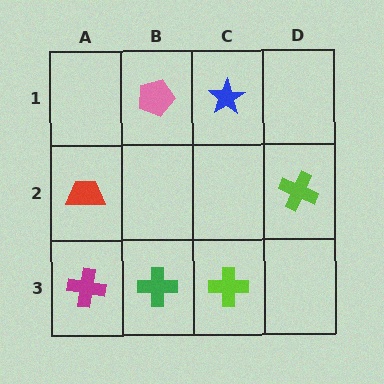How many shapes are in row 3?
3 shapes.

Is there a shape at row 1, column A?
No, that cell is empty.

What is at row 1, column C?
A blue star.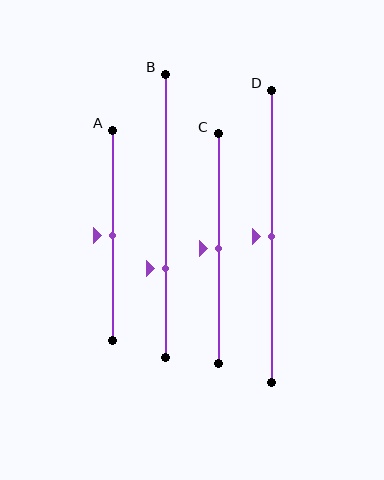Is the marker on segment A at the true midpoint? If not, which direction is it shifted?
Yes, the marker on segment A is at the true midpoint.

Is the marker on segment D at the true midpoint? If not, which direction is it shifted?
Yes, the marker on segment D is at the true midpoint.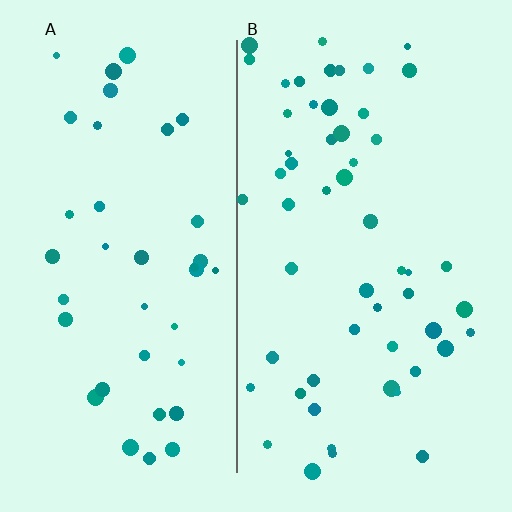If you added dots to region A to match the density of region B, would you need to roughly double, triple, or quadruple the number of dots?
Approximately double.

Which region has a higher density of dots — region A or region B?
B (the right).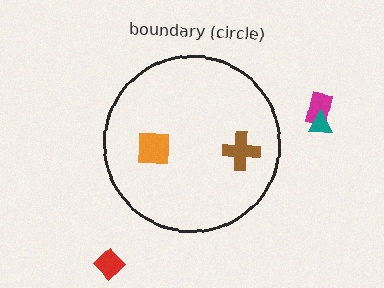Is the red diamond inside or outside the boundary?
Outside.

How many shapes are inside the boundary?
2 inside, 3 outside.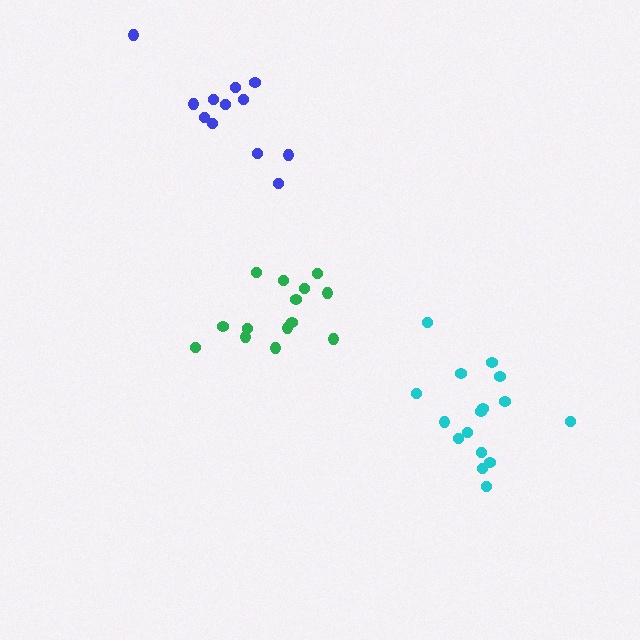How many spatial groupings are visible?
There are 3 spatial groupings.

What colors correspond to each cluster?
The clusters are colored: green, cyan, blue.